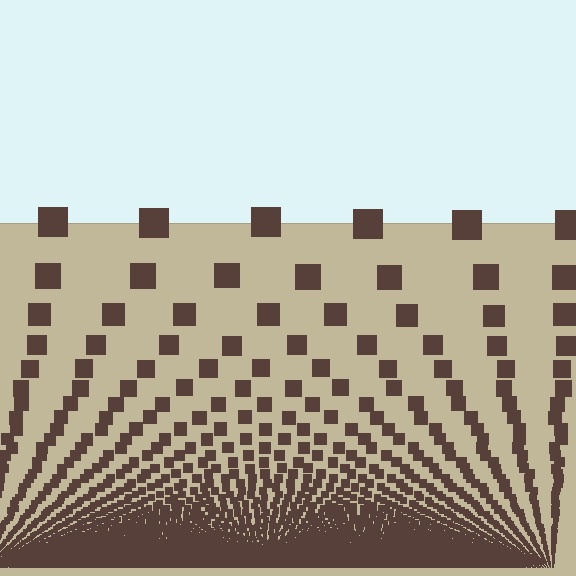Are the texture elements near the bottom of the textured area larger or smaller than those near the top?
Smaller. The gradient is inverted — elements near the bottom are smaller and denser.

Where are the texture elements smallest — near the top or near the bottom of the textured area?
Near the bottom.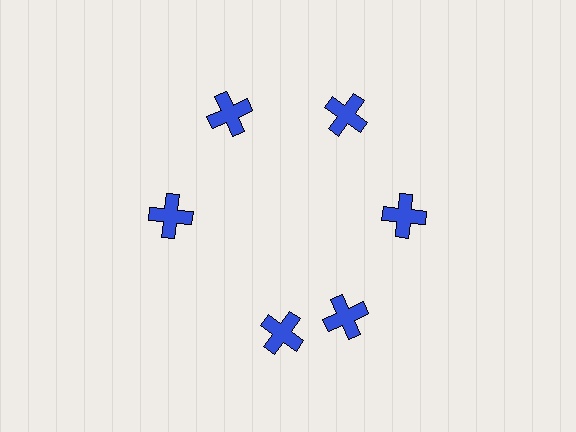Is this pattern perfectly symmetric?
No. The 6 blue crosses are arranged in a ring, but one element near the 7 o'clock position is rotated out of alignment along the ring, breaking the 6-fold rotational symmetry.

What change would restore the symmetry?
The symmetry would be restored by rotating it back into even spacing with its neighbors so that all 6 crosses sit at equal angles and equal distance from the center.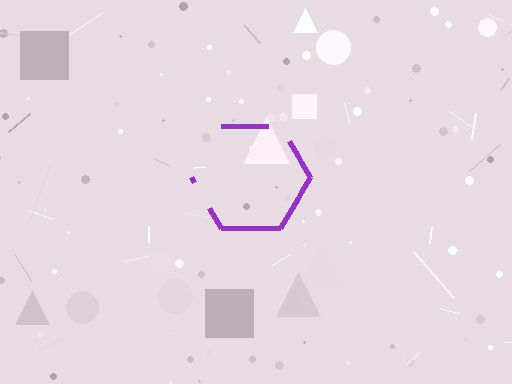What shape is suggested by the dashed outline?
The dashed outline suggests a hexagon.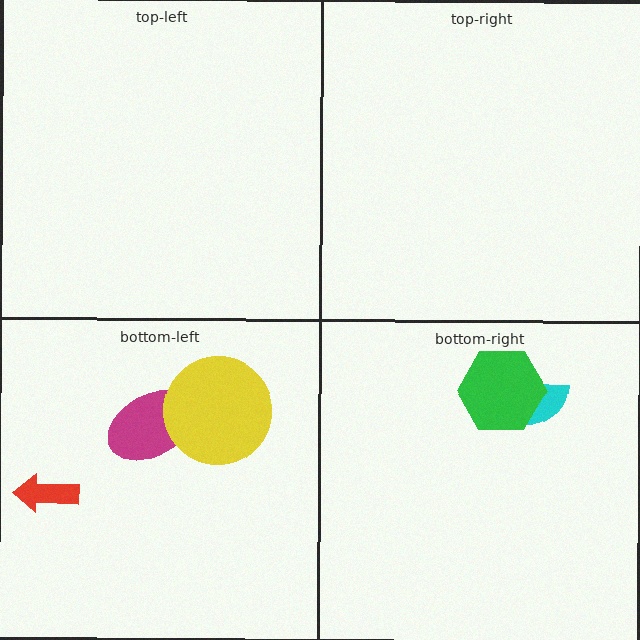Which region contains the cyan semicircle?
The bottom-right region.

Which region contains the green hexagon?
The bottom-right region.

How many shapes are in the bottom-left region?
3.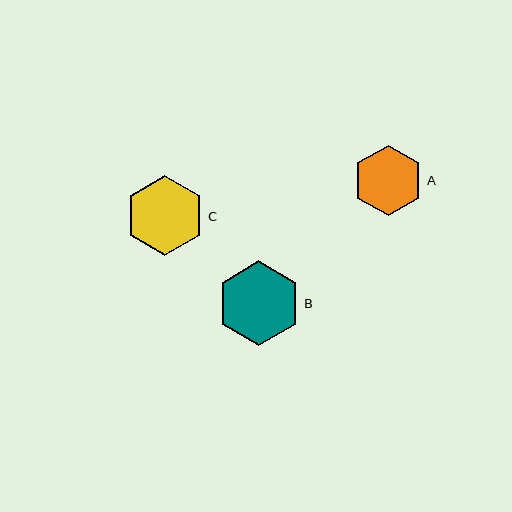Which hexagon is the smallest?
Hexagon A is the smallest with a size of approximately 70 pixels.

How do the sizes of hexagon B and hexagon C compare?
Hexagon B and hexagon C are approximately the same size.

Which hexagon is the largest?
Hexagon B is the largest with a size of approximately 85 pixels.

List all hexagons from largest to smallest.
From largest to smallest: B, C, A.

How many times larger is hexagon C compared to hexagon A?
Hexagon C is approximately 1.1 times the size of hexagon A.